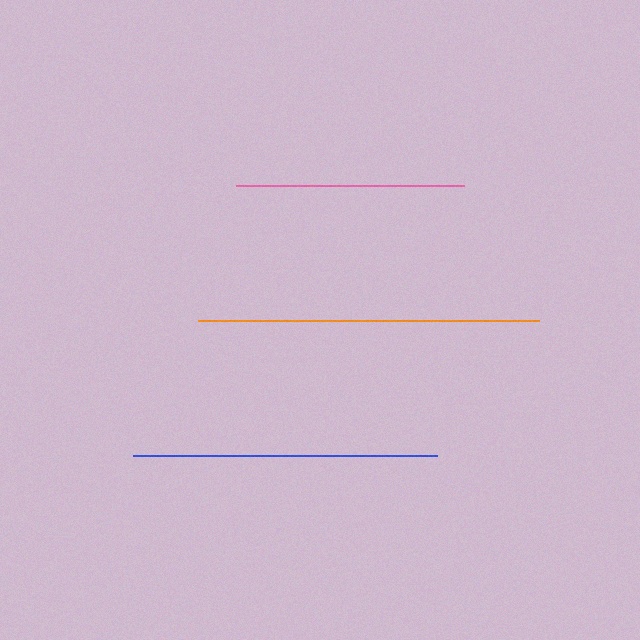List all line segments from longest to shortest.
From longest to shortest: orange, blue, pink.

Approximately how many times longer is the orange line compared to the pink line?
The orange line is approximately 1.5 times the length of the pink line.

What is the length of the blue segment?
The blue segment is approximately 304 pixels long.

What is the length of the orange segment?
The orange segment is approximately 342 pixels long.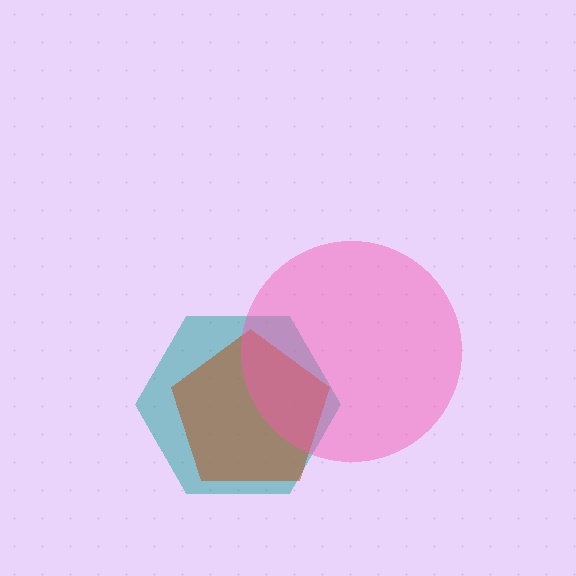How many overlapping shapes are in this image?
There are 3 overlapping shapes in the image.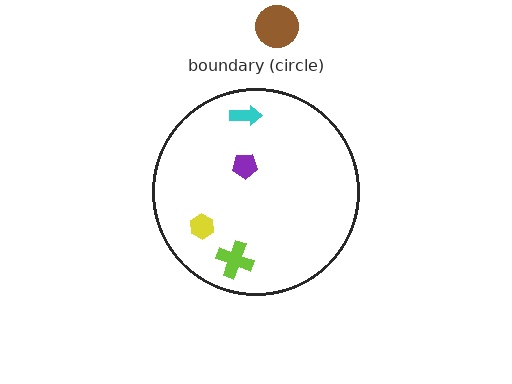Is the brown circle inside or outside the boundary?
Outside.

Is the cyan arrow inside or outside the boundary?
Inside.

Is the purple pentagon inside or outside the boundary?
Inside.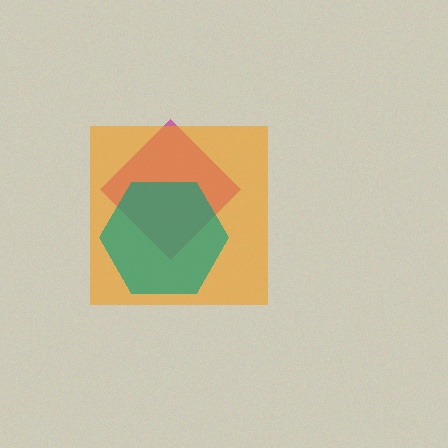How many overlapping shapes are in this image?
There are 3 overlapping shapes in the image.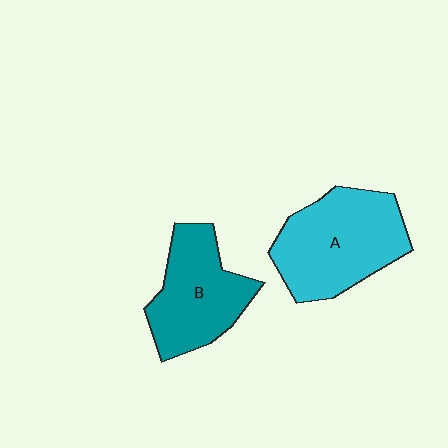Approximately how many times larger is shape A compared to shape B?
Approximately 1.2 times.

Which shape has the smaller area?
Shape B (teal).